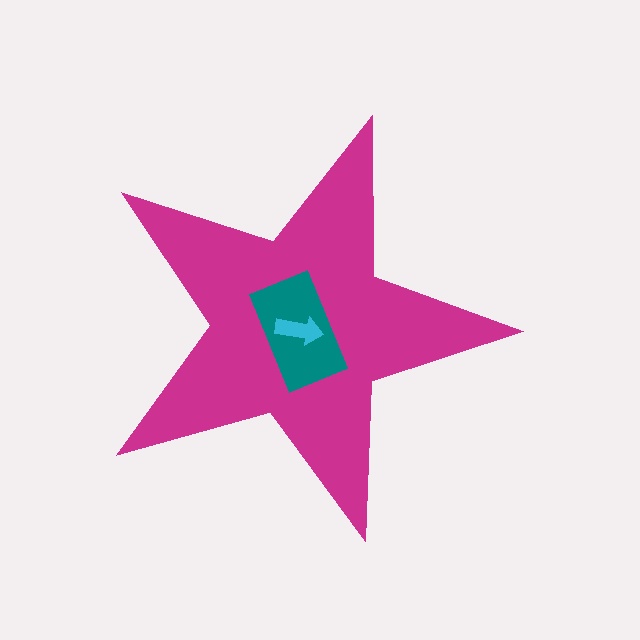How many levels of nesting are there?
3.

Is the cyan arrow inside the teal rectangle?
Yes.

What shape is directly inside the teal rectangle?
The cyan arrow.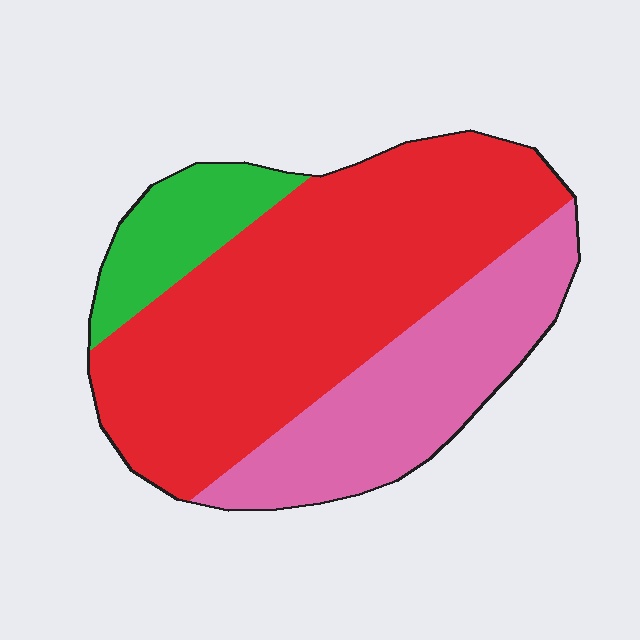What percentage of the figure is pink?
Pink covers 29% of the figure.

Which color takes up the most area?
Red, at roughly 60%.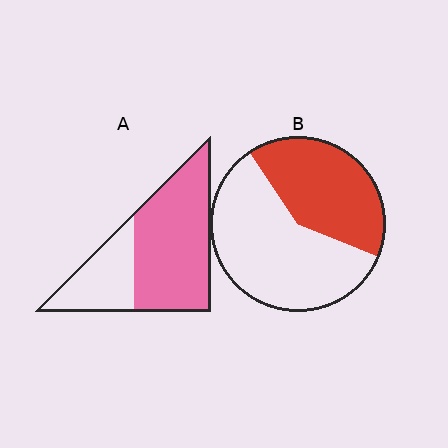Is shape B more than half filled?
No.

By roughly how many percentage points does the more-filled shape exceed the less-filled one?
By roughly 25 percentage points (A over B).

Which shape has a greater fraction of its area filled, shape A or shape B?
Shape A.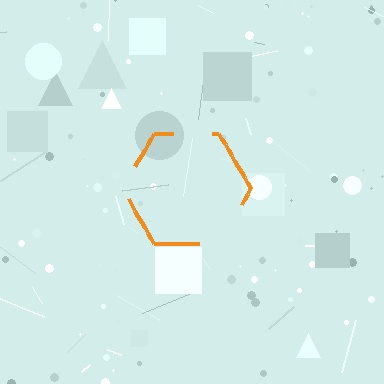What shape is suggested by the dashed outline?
The dashed outline suggests a hexagon.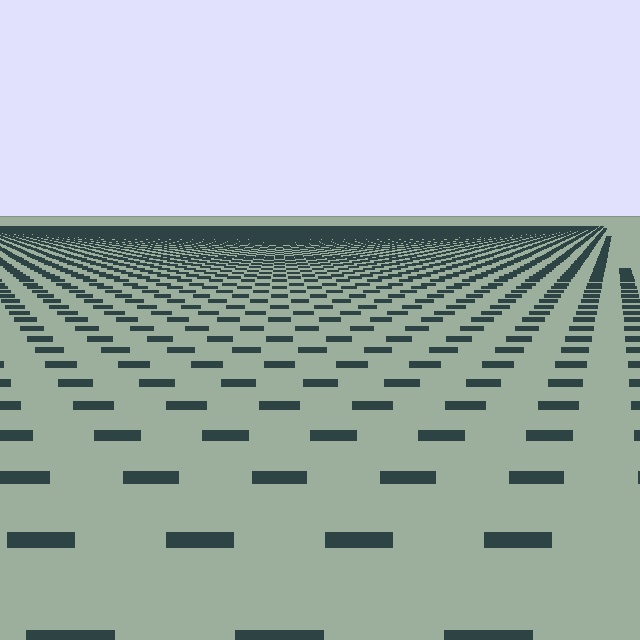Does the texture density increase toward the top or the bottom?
Density increases toward the top.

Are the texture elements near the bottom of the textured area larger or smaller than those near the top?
Larger. Near the bottom, elements are closer to the viewer and appear at a bigger on-screen size.